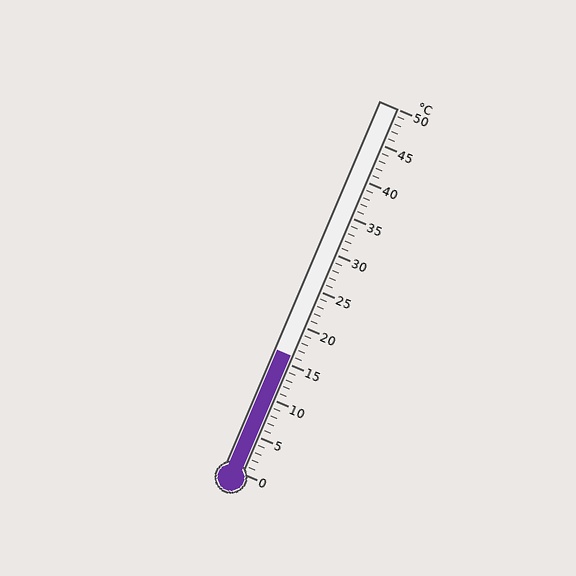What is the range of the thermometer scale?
The thermometer scale ranges from 0°C to 50°C.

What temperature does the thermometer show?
The thermometer shows approximately 16°C.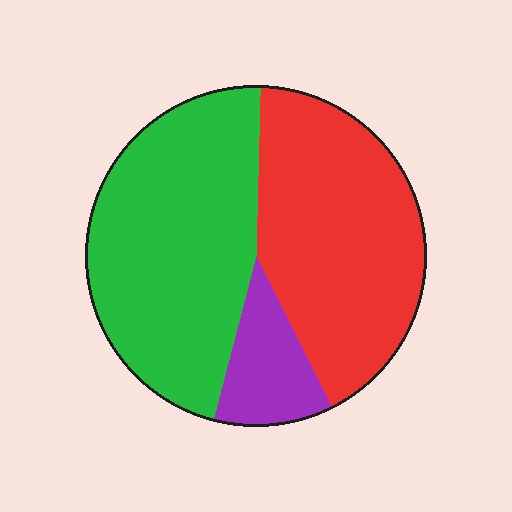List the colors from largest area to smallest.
From largest to smallest: green, red, purple.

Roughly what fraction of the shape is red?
Red covers around 40% of the shape.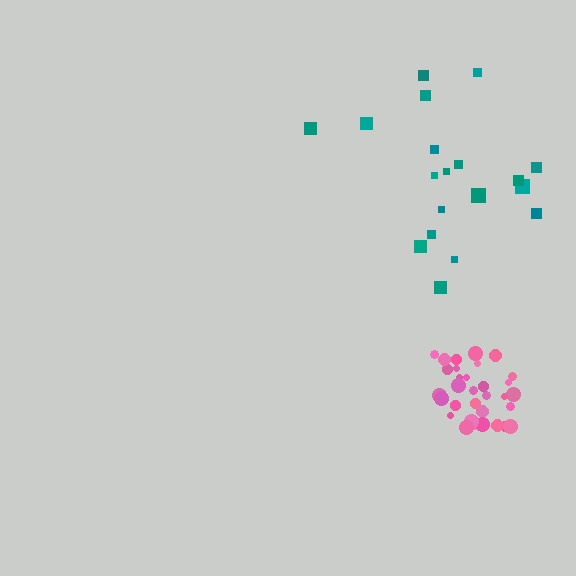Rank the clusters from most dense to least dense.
pink, teal.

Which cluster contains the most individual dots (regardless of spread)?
Pink (32).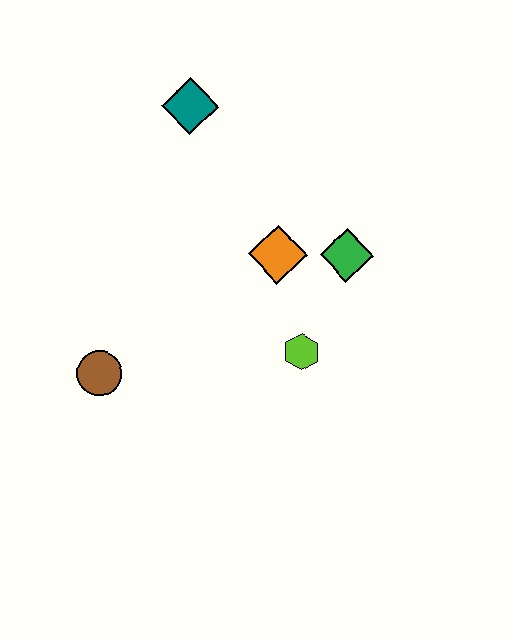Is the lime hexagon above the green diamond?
No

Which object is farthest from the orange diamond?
The brown circle is farthest from the orange diamond.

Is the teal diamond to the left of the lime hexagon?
Yes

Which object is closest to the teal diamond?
The orange diamond is closest to the teal diamond.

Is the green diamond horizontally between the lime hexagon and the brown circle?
No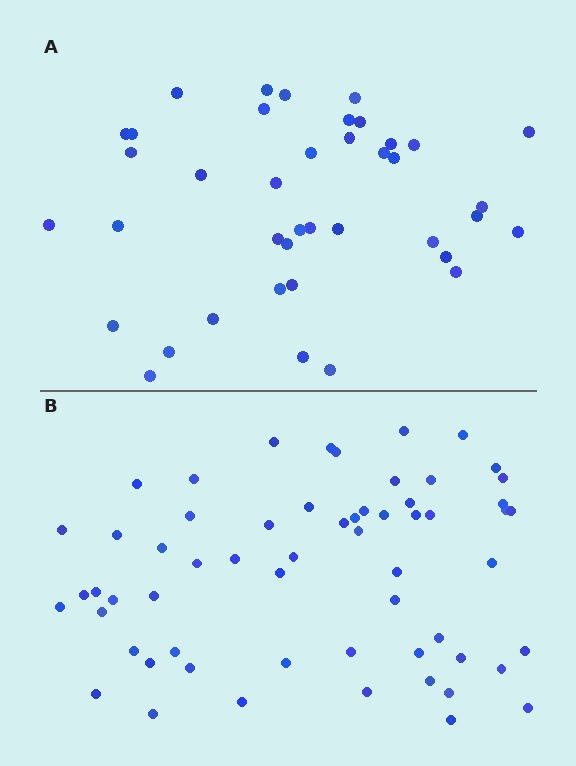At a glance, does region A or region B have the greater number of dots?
Region B (the bottom region) has more dots.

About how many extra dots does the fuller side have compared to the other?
Region B has approximately 20 more dots than region A.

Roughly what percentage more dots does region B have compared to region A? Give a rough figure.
About 50% more.